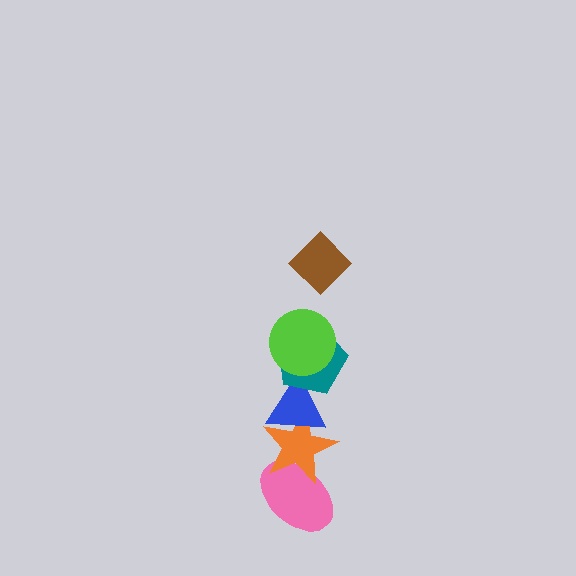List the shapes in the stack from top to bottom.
From top to bottom: the brown diamond, the lime circle, the teal pentagon, the blue triangle, the orange star, the pink ellipse.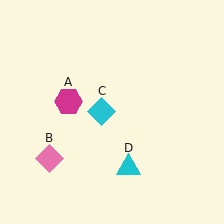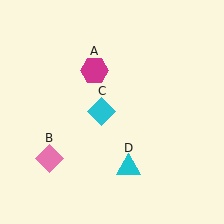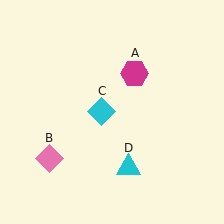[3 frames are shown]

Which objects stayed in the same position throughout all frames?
Pink diamond (object B) and cyan diamond (object C) and cyan triangle (object D) remained stationary.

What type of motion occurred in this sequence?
The magenta hexagon (object A) rotated clockwise around the center of the scene.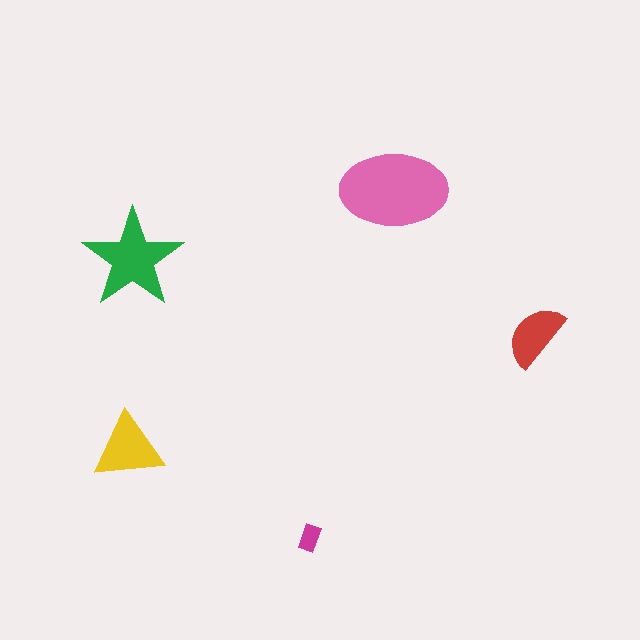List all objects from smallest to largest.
The magenta rectangle, the red semicircle, the yellow triangle, the green star, the pink ellipse.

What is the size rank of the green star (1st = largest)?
2nd.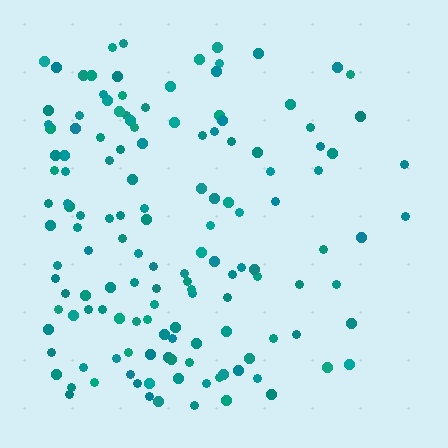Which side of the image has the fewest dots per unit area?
The right.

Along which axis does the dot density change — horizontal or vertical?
Horizontal.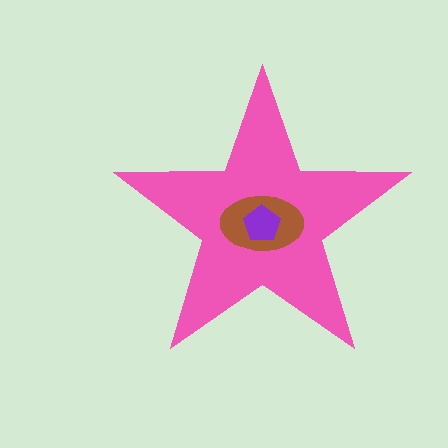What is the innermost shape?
The purple pentagon.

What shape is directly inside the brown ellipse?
The purple pentagon.